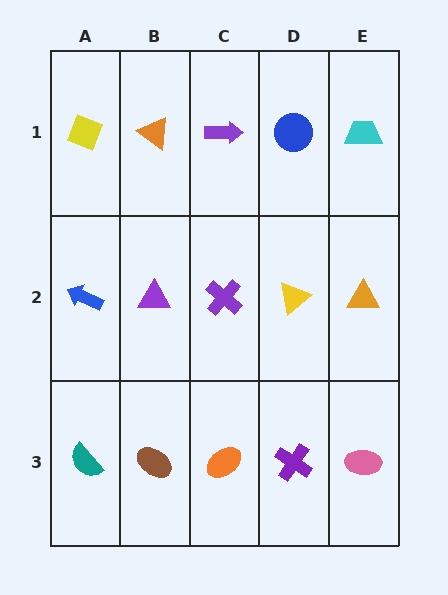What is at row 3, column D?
A purple cross.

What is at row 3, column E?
A pink ellipse.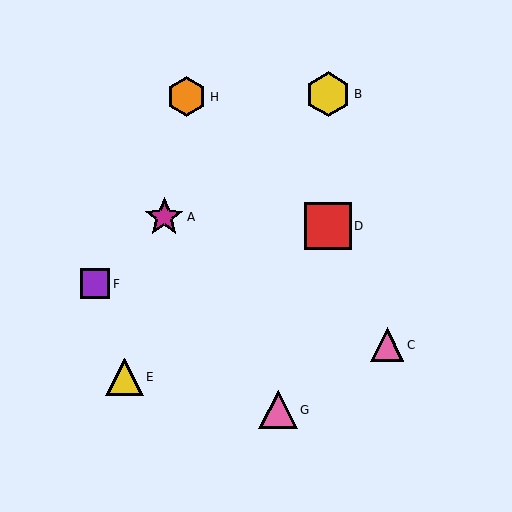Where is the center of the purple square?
The center of the purple square is at (95, 284).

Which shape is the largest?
The red square (labeled D) is the largest.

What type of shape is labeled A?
Shape A is a magenta star.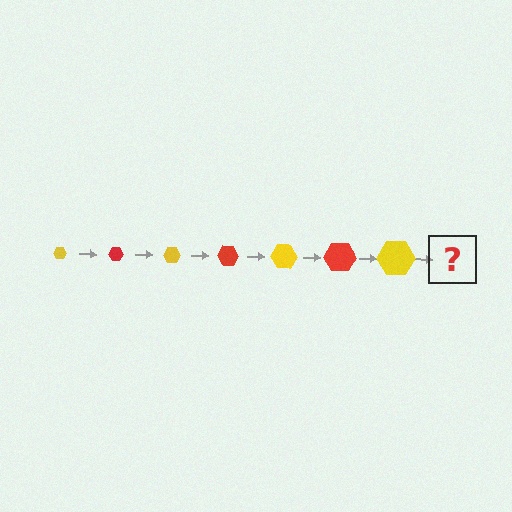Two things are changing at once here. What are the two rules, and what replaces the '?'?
The two rules are that the hexagon grows larger each step and the color cycles through yellow and red. The '?' should be a red hexagon, larger than the previous one.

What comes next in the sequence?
The next element should be a red hexagon, larger than the previous one.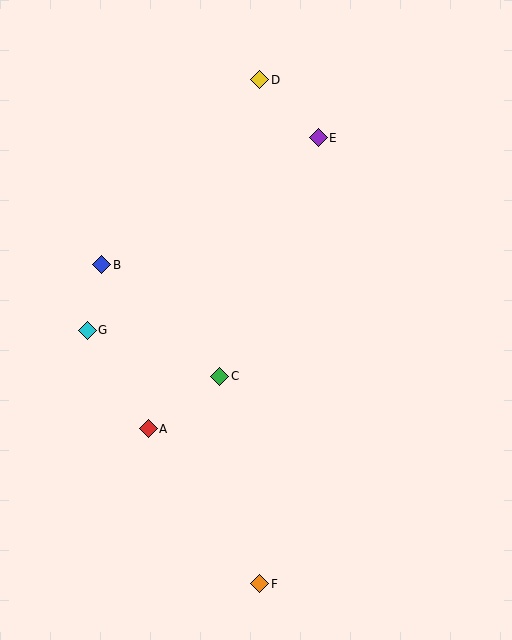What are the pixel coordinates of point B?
Point B is at (102, 265).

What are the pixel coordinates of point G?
Point G is at (87, 330).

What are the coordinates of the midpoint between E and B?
The midpoint between E and B is at (210, 201).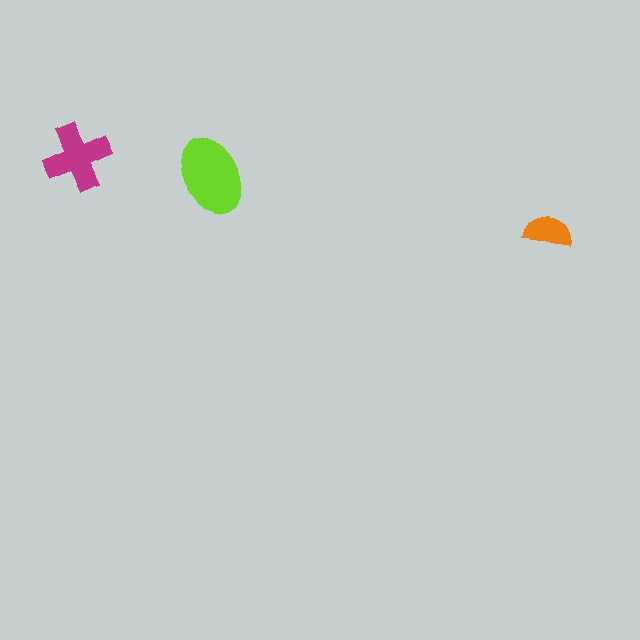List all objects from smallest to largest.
The orange semicircle, the magenta cross, the lime ellipse.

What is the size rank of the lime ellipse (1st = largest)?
1st.